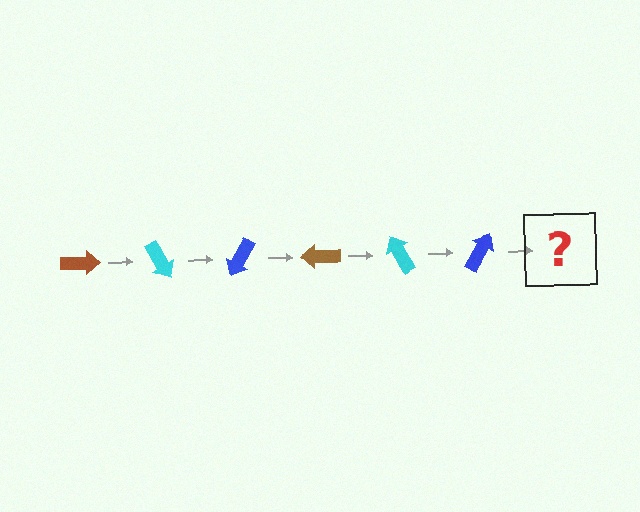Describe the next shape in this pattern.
It should be a brown arrow, rotated 360 degrees from the start.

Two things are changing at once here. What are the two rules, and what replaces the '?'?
The two rules are that it rotates 60 degrees each step and the color cycles through brown, cyan, and blue. The '?' should be a brown arrow, rotated 360 degrees from the start.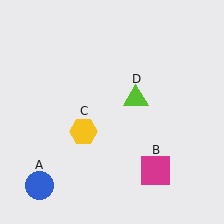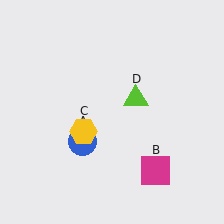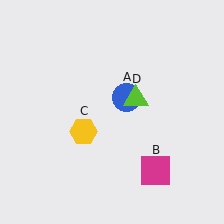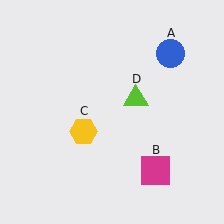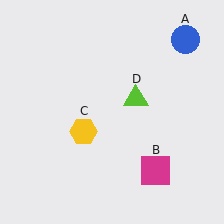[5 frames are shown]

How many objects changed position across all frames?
1 object changed position: blue circle (object A).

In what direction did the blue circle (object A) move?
The blue circle (object A) moved up and to the right.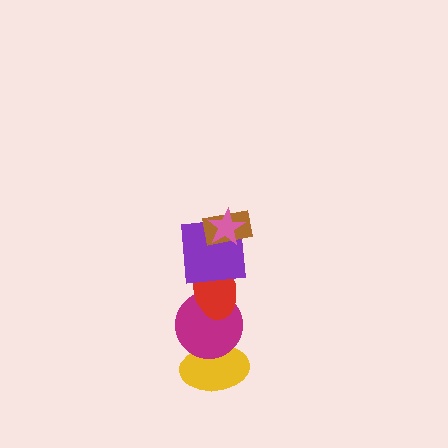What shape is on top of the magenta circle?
The red ellipse is on top of the magenta circle.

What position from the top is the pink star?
The pink star is 1st from the top.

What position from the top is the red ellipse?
The red ellipse is 4th from the top.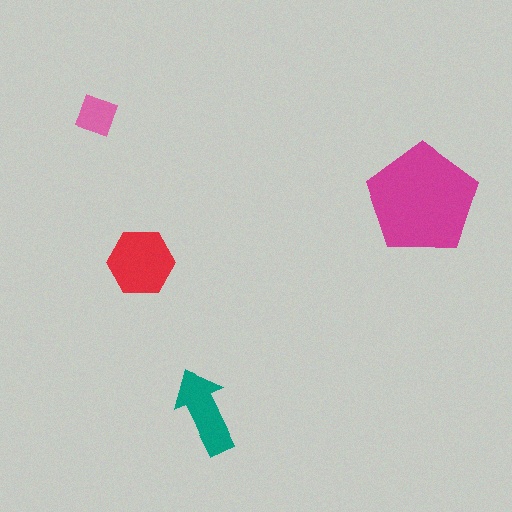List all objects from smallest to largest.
The pink diamond, the teal arrow, the red hexagon, the magenta pentagon.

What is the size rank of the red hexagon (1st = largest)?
2nd.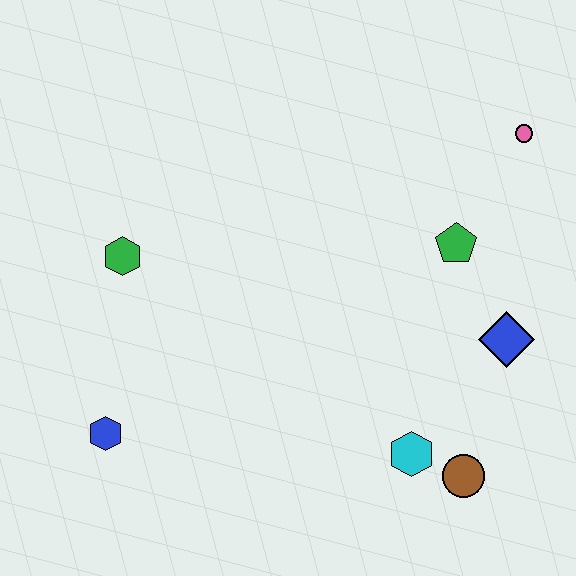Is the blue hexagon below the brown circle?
No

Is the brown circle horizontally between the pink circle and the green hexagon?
Yes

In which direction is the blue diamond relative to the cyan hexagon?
The blue diamond is above the cyan hexagon.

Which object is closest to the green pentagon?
The blue diamond is closest to the green pentagon.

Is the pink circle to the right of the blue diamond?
Yes